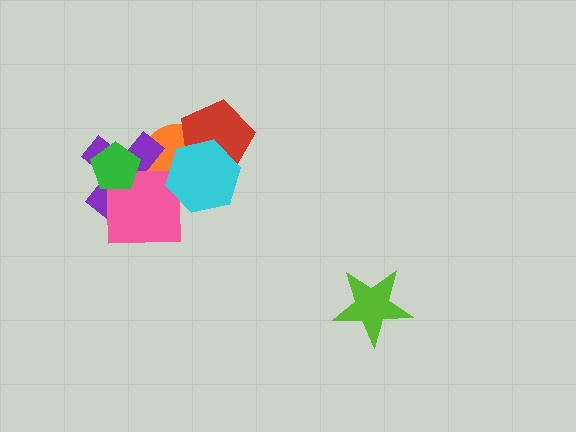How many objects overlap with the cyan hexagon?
3 objects overlap with the cyan hexagon.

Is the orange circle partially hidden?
Yes, it is partially covered by another shape.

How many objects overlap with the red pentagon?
2 objects overlap with the red pentagon.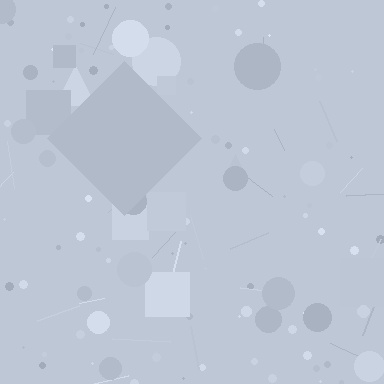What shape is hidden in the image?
A diamond is hidden in the image.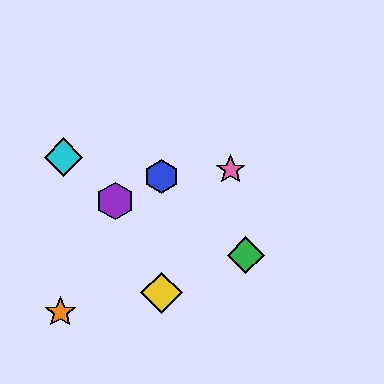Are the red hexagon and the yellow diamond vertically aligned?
Yes, both are at x≈162.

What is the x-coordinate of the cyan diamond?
The cyan diamond is at x≈64.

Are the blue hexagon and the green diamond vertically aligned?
No, the blue hexagon is at x≈162 and the green diamond is at x≈246.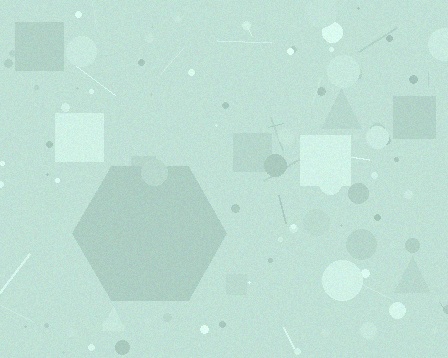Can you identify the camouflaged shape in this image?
The camouflaged shape is a hexagon.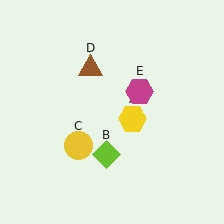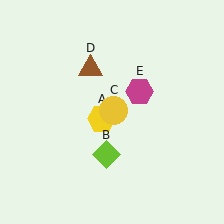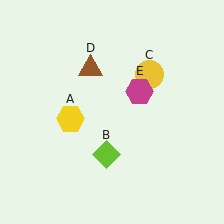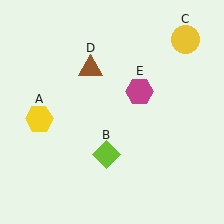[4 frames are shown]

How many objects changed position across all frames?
2 objects changed position: yellow hexagon (object A), yellow circle (object C).